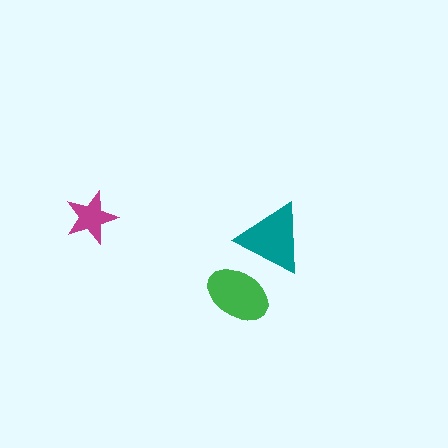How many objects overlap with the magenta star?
0 objects overlap with the magenta star.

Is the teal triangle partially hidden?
Yes, it is partially covered by another shape.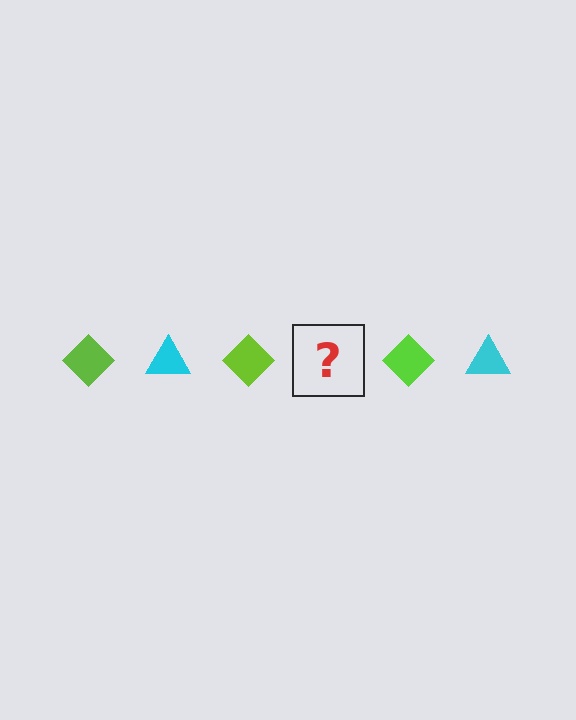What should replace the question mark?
The question mark should be replaced with a cyan triangle.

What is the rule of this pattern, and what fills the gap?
The rule is that the pattern alternates between lime diamond and cyan triangle. The gap should be filled with a cyan triangle.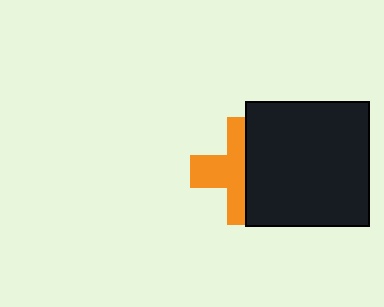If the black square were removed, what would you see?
You would see the complete orange cross.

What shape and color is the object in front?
The object in front is a black square.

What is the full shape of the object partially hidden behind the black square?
The partially hidden object is an orange cross.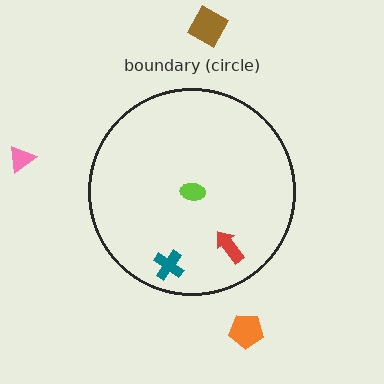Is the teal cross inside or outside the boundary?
Inside.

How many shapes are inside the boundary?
3 inside, 3 outside.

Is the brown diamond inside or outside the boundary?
Outside.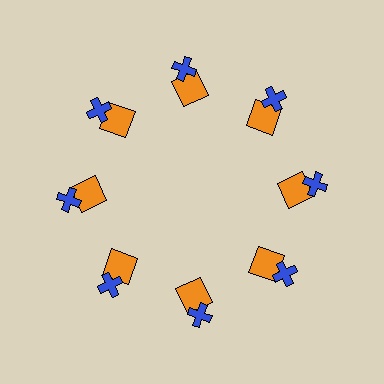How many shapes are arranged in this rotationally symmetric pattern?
There are 16 shapes, arranged in 8 groups of 2.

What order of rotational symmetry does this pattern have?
This pattern has 8-fold rotational symmetry.